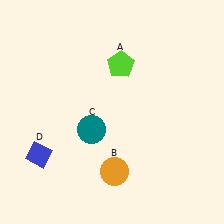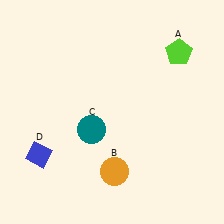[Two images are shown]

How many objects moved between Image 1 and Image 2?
1 object moved between the two images.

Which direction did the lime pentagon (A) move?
The lime pentagon (A) moved right.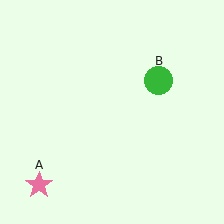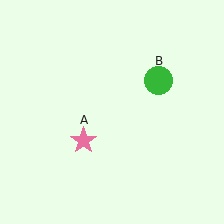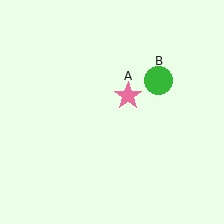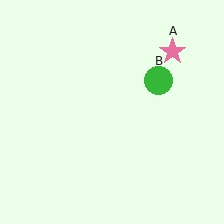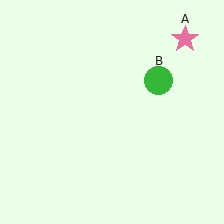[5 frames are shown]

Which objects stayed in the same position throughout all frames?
Green circle (object B) remained stationary.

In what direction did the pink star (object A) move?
The pink star (object A) moved up and to the right.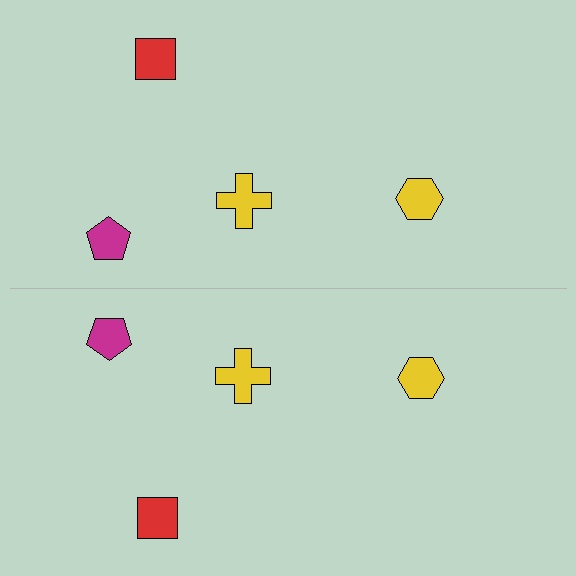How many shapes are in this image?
There are 8 shapes in this image.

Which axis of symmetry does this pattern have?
The pattern has a horizontal axis of symmetry running through the center of the image.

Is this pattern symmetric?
Yes, this pattern has bilateral (reflection) symmetry.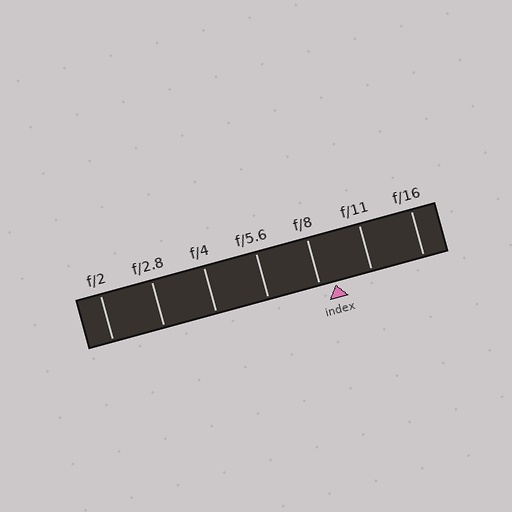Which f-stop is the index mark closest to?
The index mark is closest to f/8.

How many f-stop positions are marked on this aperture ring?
There are 7 f-stop positions marked.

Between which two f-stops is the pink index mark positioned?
The index mark is between f/8 and f/11.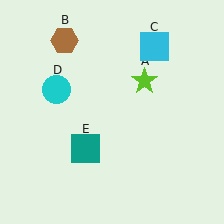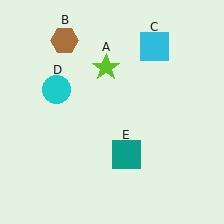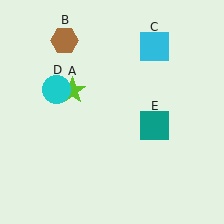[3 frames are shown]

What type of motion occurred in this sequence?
The lime star (object A), teal square (object E) rotated counterclockwise around the center of the scene.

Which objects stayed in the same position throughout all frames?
Brown hexagon (object B) and cyan square (object C) and cyan circle (object D) remained stationary.